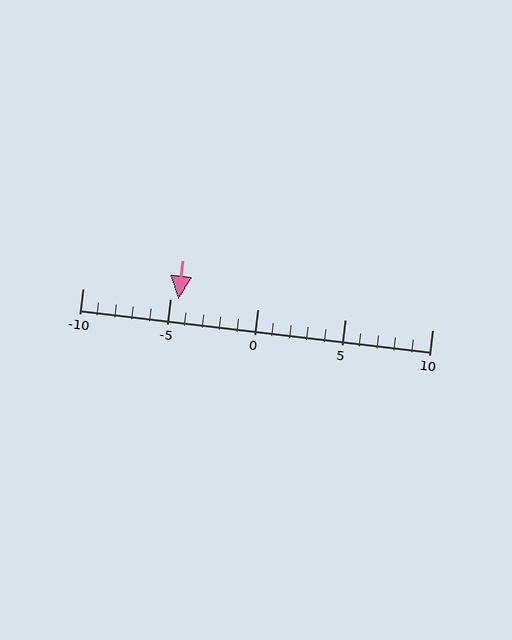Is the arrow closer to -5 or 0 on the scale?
The arrow is closer to -5.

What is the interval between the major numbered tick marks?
The major tick marks are spaced 5 units apart.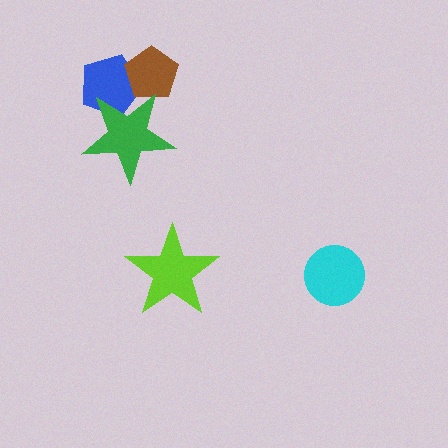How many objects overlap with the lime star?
0 objects overlap with the lime star.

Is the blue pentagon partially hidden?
Yes, it is partially covered by another shape.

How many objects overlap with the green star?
2 objects overlap with the green star.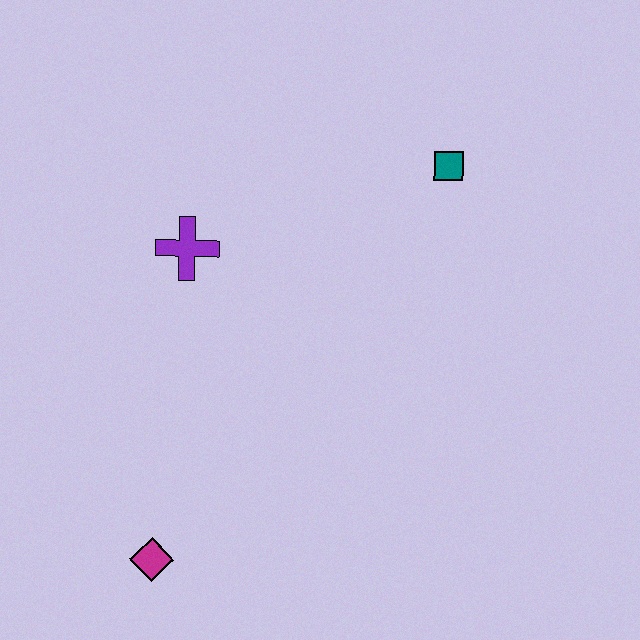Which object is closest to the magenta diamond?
The purple cross is closest to the magenta diamond.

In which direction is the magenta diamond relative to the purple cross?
The magenta diamond is below the purple cross.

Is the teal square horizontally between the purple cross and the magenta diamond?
No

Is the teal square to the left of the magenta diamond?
No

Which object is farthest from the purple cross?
The magenta diamond is farthest from the purple cross.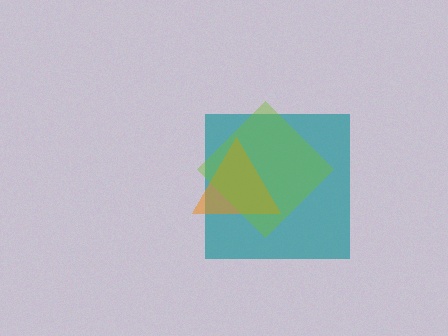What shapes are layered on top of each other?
The layered shapes are: a teal square, an orange triangle, a lime diamond.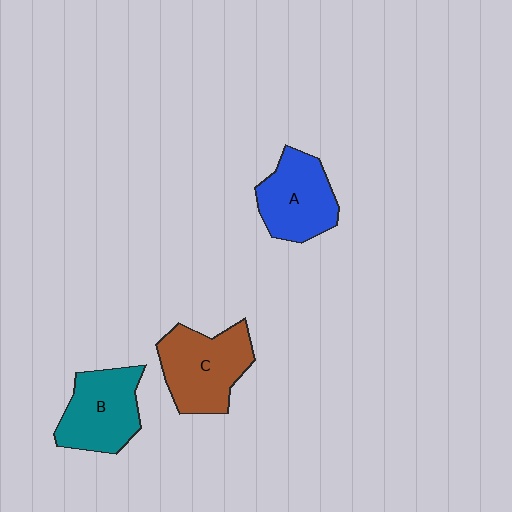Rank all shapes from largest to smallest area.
From largest to smallest: C (brown), B (teal), A (blue).